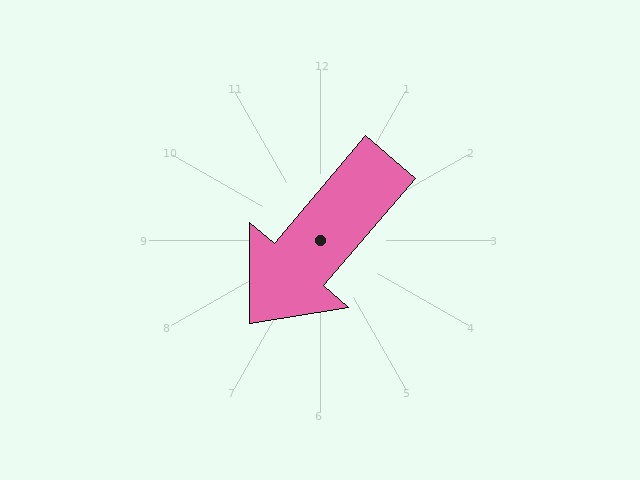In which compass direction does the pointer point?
Southwest.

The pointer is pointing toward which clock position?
Roughly 7 o'clock.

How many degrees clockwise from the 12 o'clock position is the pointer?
Approximately 220 degrees.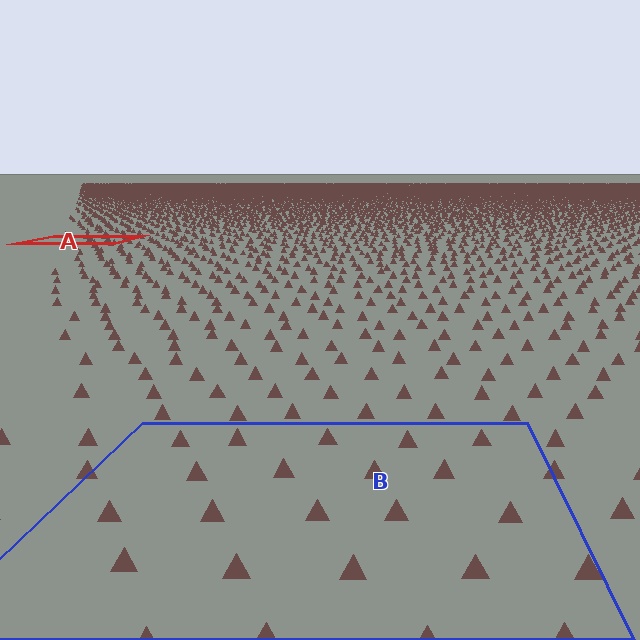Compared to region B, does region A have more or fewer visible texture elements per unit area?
Region A has more texture elements per unit area — they are packed more densely because it is farther away.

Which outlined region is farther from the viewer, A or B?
Region A is farther from the viewer — the texture elements inside it appear smaller and more densely packed.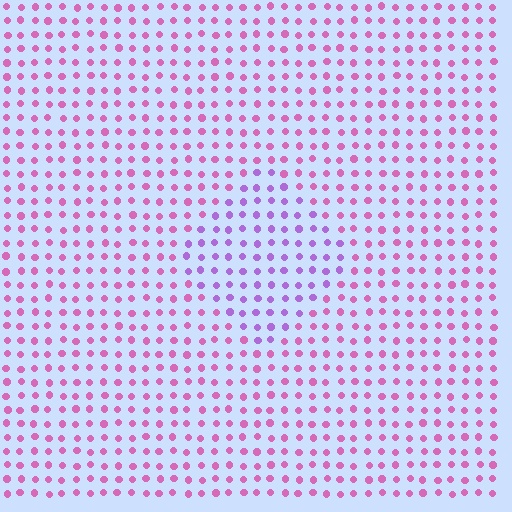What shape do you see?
I see a diamond.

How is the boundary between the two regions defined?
The boundary is defined purely by a slight shift in hue (about 40 degrees). Spacing, size, and orientation are identical on both sides.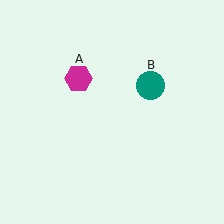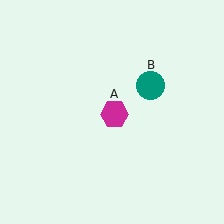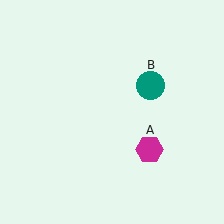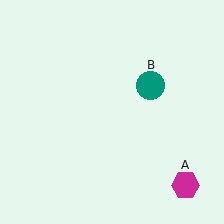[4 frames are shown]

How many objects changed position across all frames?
1 object changed position: magenta hexagon (object A).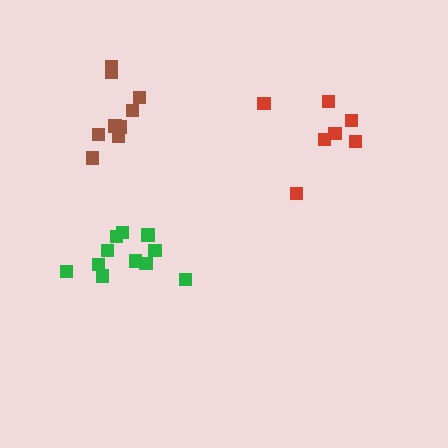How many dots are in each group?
Group 1: 7 dots, Group 2: 11 dots, Group 3: 9 dots (27 total).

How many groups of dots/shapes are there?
There are 3 groups.